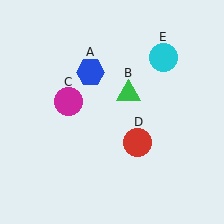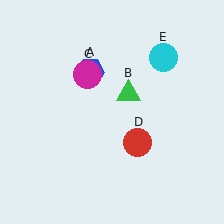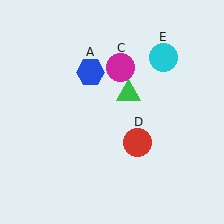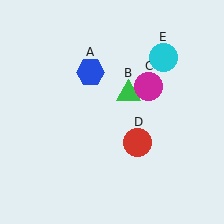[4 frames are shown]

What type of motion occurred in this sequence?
The magenta circle (object C) rotated clockwise around the center of the scene.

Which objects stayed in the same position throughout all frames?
Blue hexagon (object A) and green triangle (object B) and red circle (object D) and cyan circle (object E) remained stationary.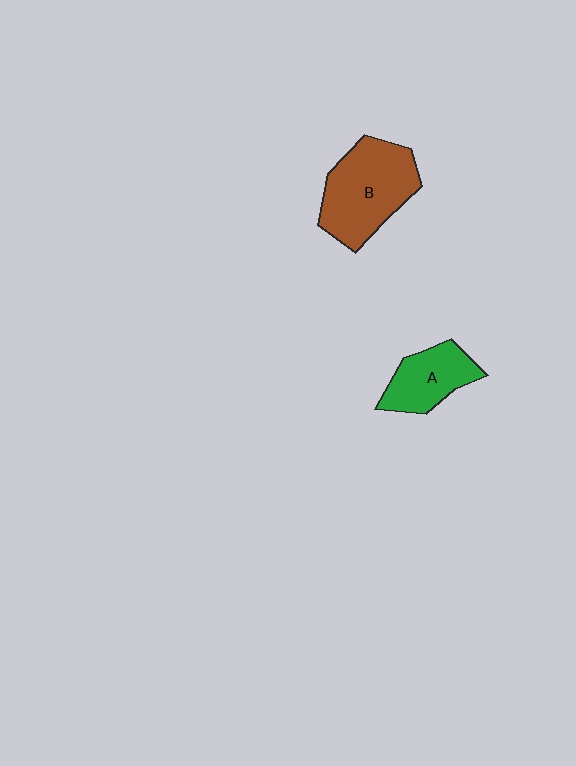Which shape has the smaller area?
Shape A (green).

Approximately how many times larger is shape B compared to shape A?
Approximately 1.6 times.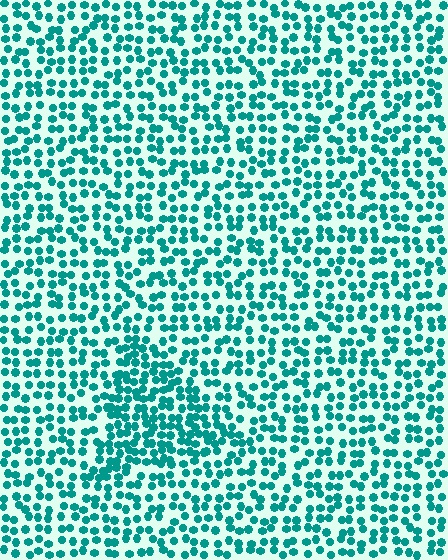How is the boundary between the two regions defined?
The boundary is defined by a change in element density (approximately 1.6x ratio). All elements are the same color, size, and shape.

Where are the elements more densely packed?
The elements are more densely packed inside the triangle boundary.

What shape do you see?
I see a triangle.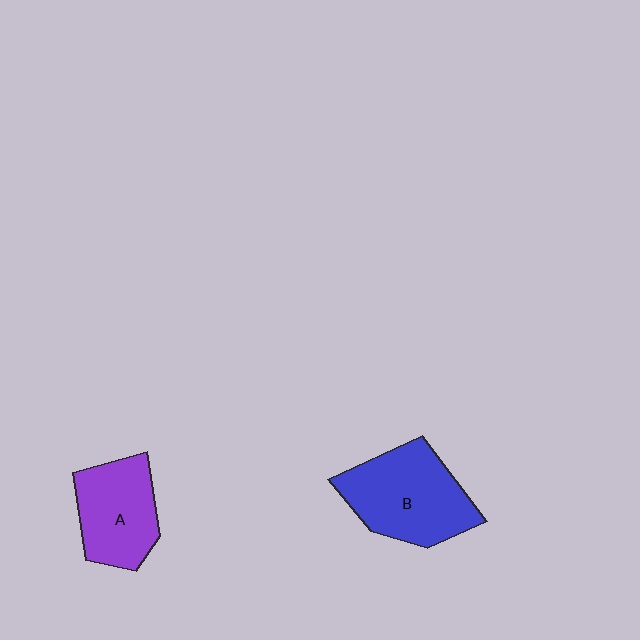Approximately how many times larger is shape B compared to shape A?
Approximately 1.3 times.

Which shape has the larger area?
Shape B (blue).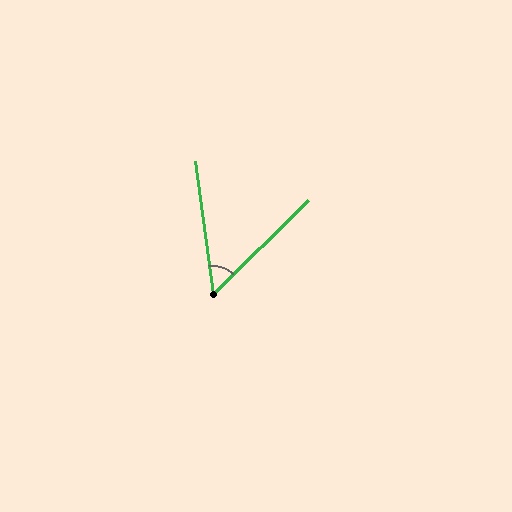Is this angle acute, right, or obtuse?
It is acute.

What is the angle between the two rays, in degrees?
Approximately 53 degrees.